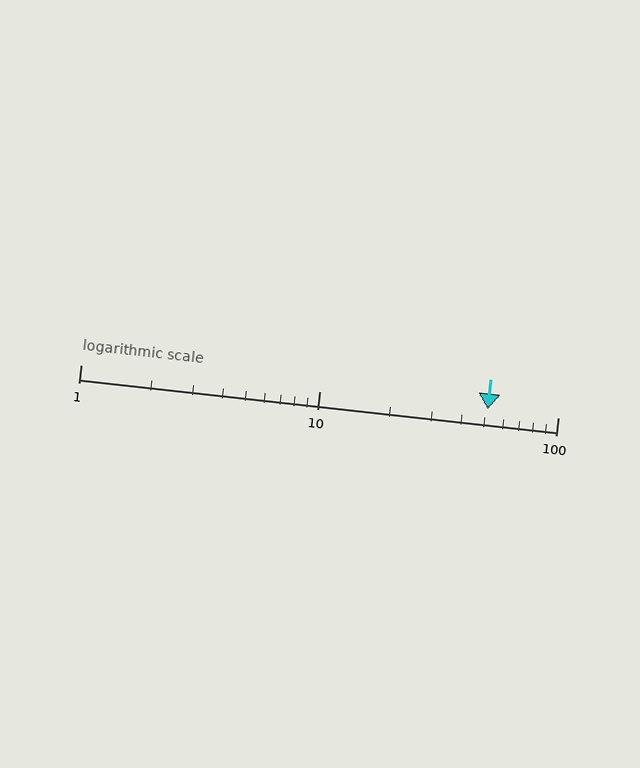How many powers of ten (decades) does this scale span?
The scale spans 2 decades, from 1 to 100.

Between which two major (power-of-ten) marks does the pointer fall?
The pointer is between 10 and 100.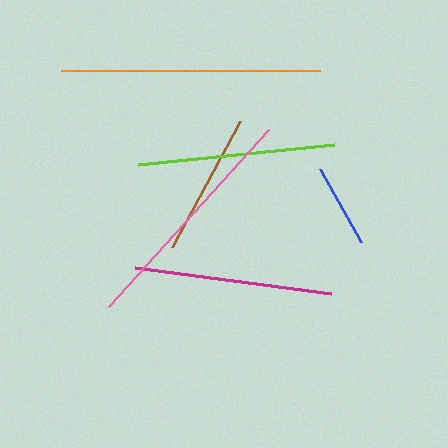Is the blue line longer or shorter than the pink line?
The pink line is longer than the blue line.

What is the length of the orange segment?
The orange segment is approximately 260 pixels long.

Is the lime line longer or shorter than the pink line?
The pink line is longer than the lime line.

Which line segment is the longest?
The orange line is the longest at approximately 260 pixels.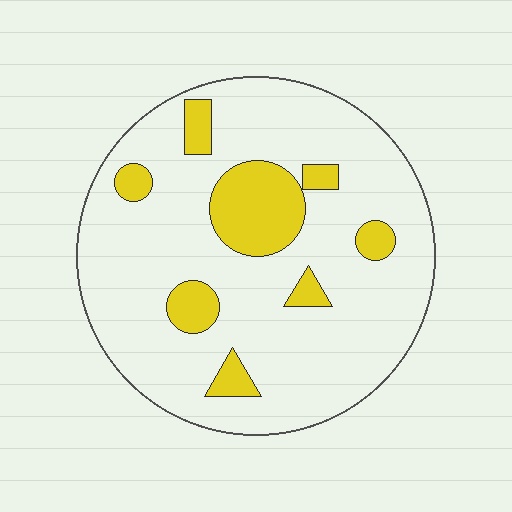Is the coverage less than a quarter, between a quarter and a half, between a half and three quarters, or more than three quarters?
Less than a quarter.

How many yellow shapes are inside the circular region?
8.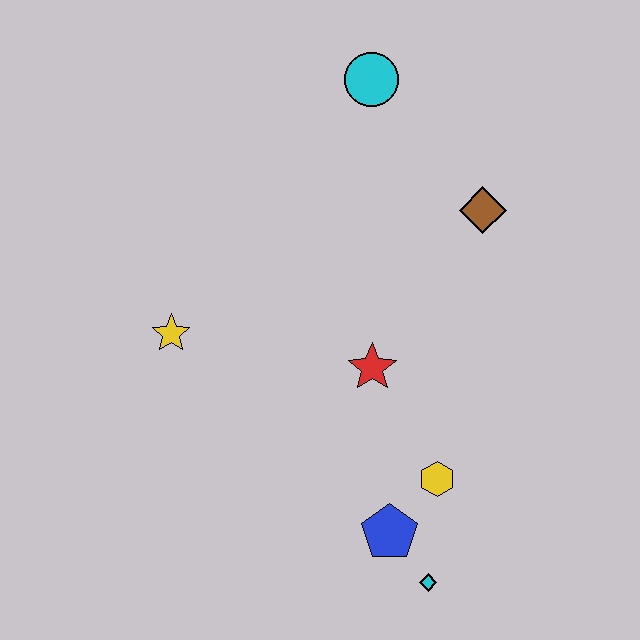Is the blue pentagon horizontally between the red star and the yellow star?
No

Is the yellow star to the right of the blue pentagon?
No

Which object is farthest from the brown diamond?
The cyan diamond is farthest from the brown diamond.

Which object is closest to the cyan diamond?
The blue pentagon is closest to the cyan diamond.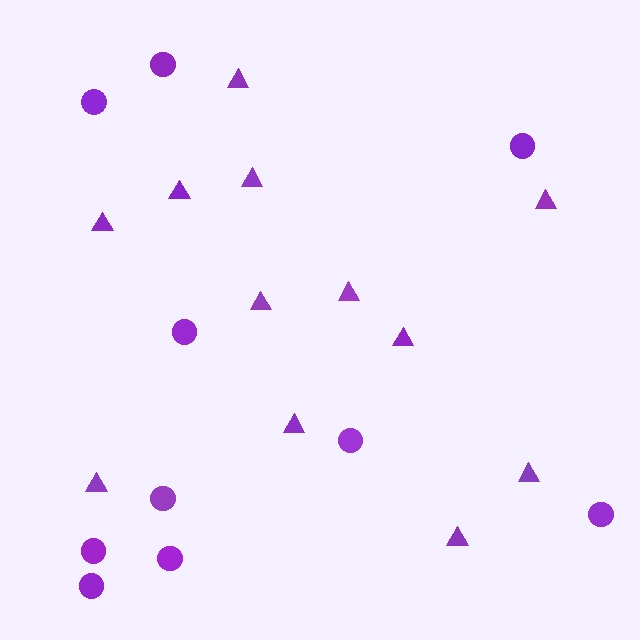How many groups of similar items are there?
There are 2 groups: one group of triangles (12) and one group of circles (10).